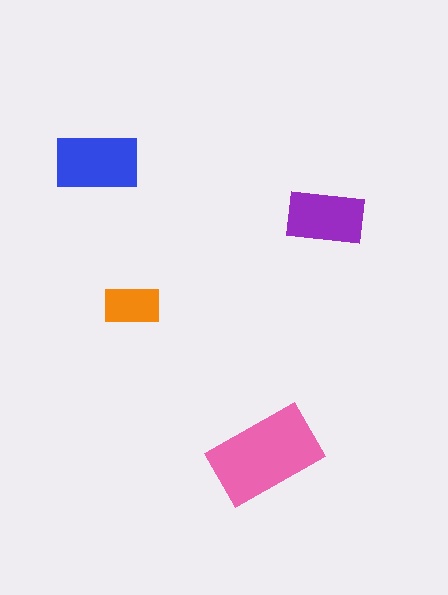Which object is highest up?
The blue rectangle is topmost.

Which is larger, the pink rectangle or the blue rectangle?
The pink one.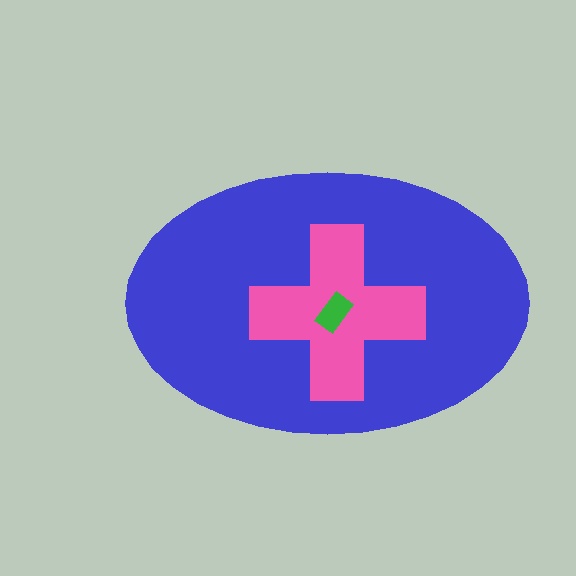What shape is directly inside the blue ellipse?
The pink cross.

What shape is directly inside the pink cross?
The green rectangle.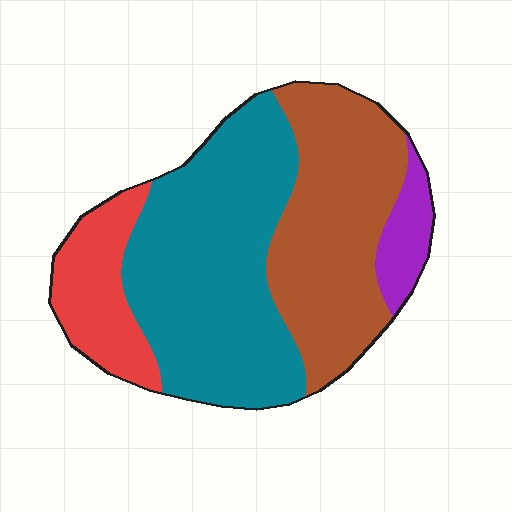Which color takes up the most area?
Teal, at roughly 45%.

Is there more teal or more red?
Teal.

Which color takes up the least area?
Purple, at roughly 5%.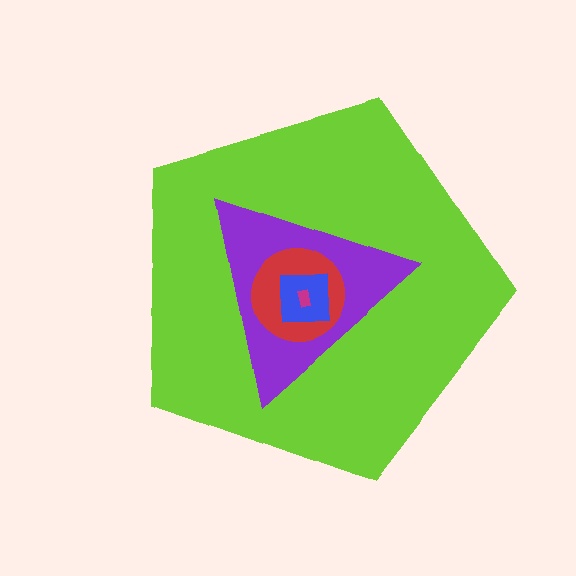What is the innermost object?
The magenta rectangle.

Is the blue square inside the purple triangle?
Yes.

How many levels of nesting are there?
5.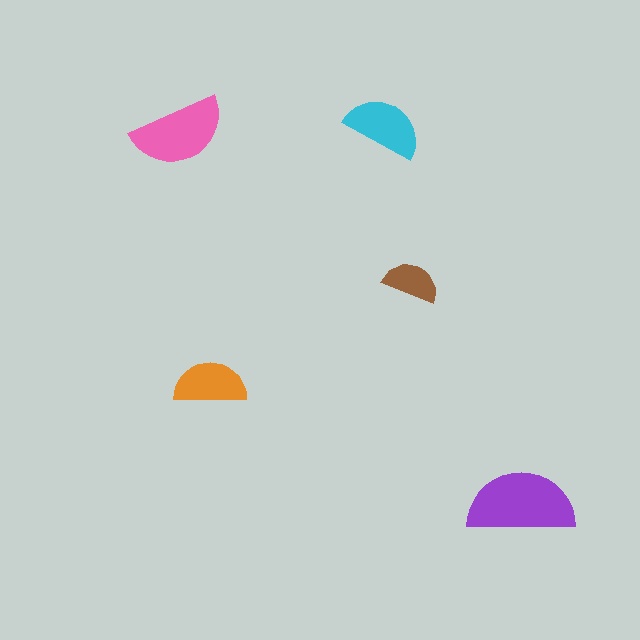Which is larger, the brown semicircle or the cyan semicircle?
The cyan one.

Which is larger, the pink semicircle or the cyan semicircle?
The pink one.